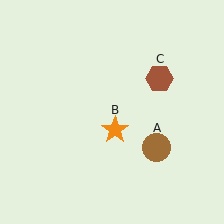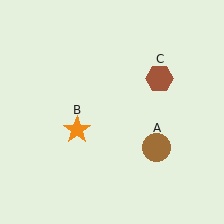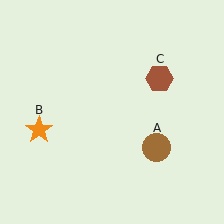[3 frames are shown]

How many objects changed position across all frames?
1 object changed position: orange star (object B).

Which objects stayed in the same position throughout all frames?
Brown circle (object A) and brown hexagon (object C) remained stationary.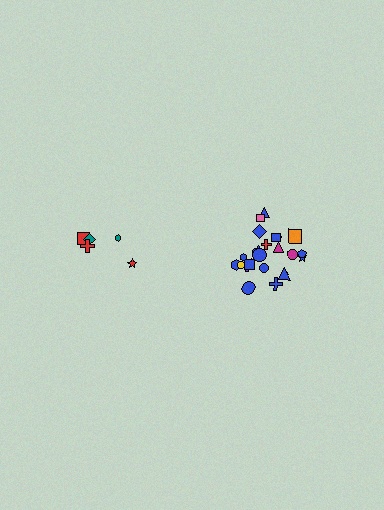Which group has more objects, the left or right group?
The right group.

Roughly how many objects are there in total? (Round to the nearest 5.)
Roughly 30 objects in total.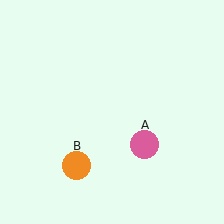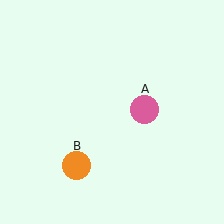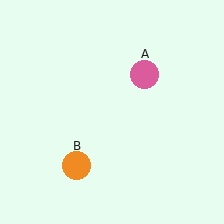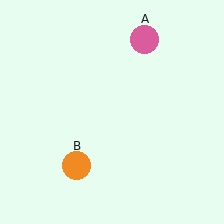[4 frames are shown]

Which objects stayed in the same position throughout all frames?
Orange circle (object B) remained stationary.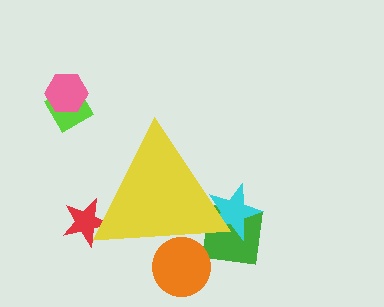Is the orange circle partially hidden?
Yes, the orange circle is partially hidden behind the yellow triangle.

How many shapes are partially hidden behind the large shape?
4 shapes are partially hidden.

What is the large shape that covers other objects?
A yellow triangle.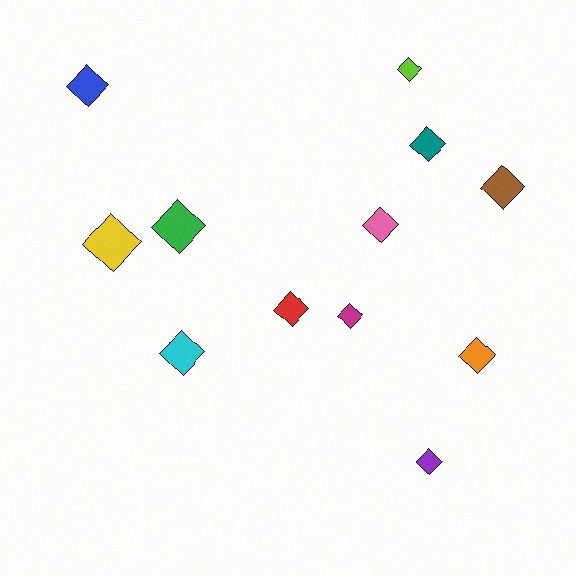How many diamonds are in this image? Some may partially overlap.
There are 12 diamonds.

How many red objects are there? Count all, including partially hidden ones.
There is 1 red object.